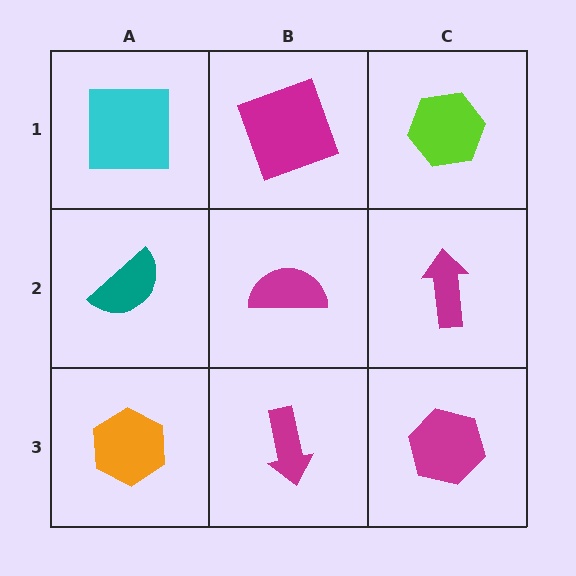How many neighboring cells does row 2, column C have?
3.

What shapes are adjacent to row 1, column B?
A magenta semicircle (row 2, column B), a cyan square (row 1, column A), a lime hexagon (row 1, column C).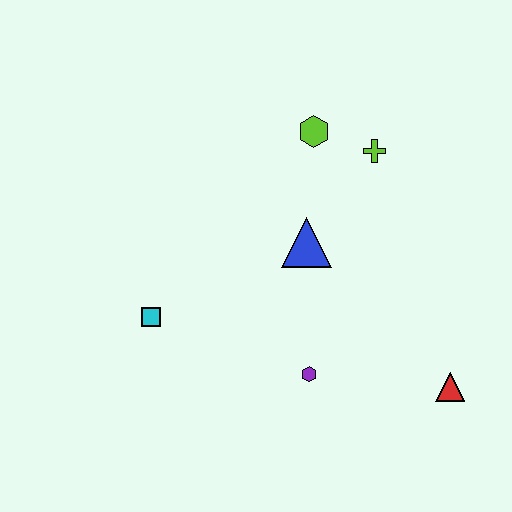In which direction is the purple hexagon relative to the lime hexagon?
The purple hexagon is below the lime hexagon.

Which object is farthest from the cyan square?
The red triangle is farthest from the cyan square.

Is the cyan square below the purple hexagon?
No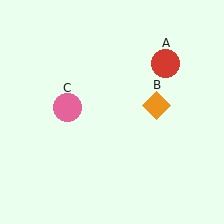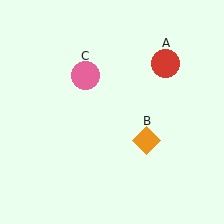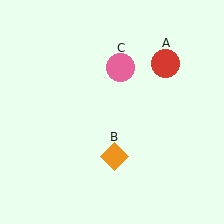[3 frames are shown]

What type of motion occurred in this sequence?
The orange diamond (object B), pink circle (object C) rotated clockwise around the center of the scene.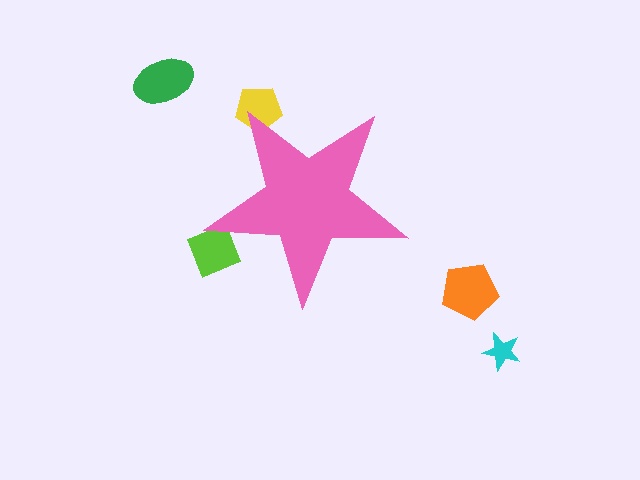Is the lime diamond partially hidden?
Yes, the lime diamond is partially hidden behind the pink star.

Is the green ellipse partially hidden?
No, the green ellipse is fully visible.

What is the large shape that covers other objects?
A pink star.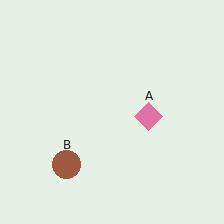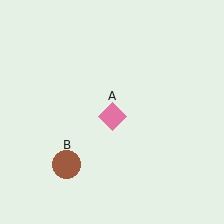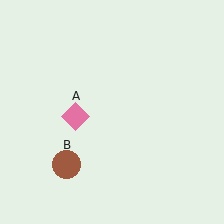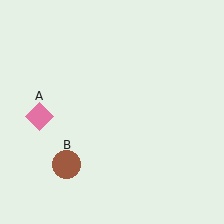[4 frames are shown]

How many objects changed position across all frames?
1 object changed position: pink diamond (object A).